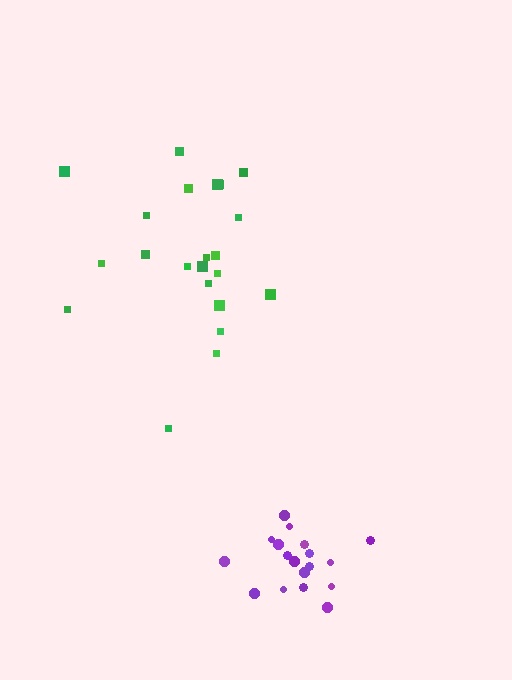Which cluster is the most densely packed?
Purple.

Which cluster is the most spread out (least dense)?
Green.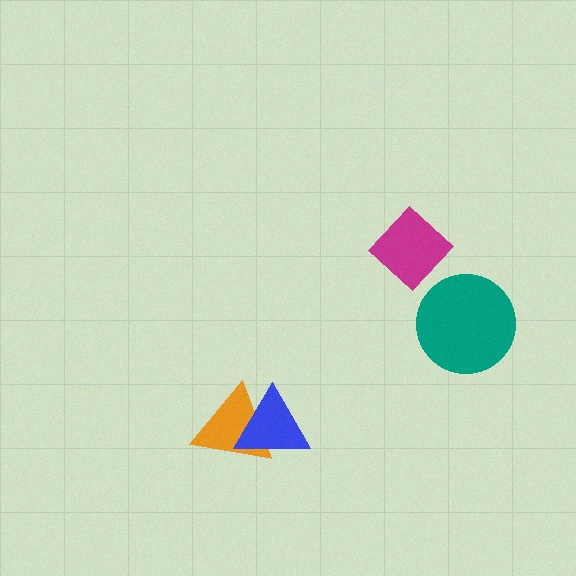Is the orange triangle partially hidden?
Yes, it is partially covered by another shape.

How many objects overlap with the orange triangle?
1 object overlaps with the orange triangle.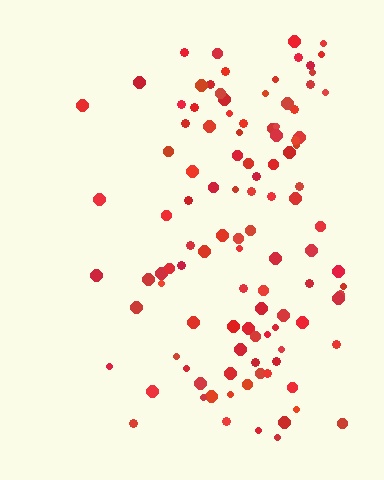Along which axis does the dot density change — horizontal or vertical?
Horizontal.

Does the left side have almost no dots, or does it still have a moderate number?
Still a moderate number, just noticeably fewer than the right.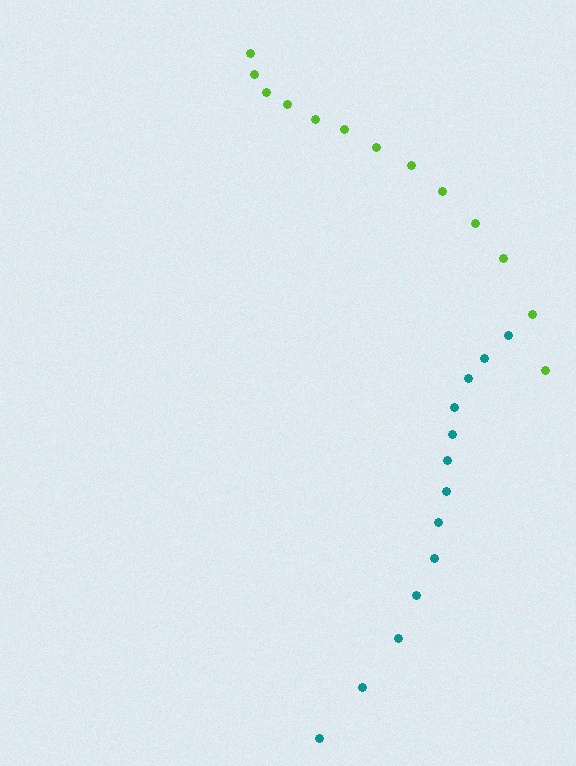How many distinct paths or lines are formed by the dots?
There are 2 distinct paths.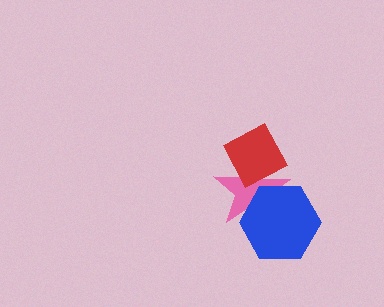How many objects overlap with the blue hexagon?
1 object overlaps with the blue hexagon.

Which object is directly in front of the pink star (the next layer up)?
The blue hexagon is directly in front of the pink star.